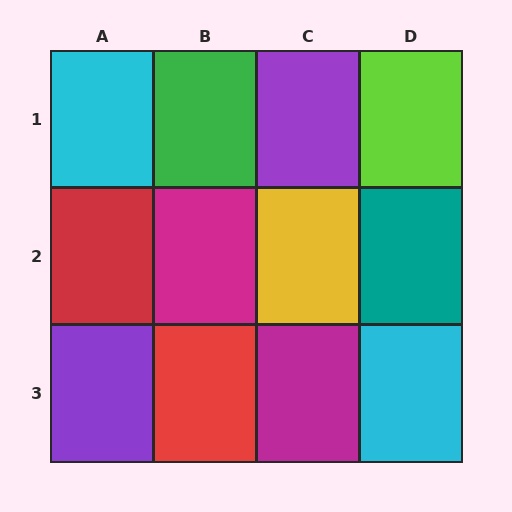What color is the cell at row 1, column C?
Purple.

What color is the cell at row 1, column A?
Cyan.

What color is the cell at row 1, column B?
Green.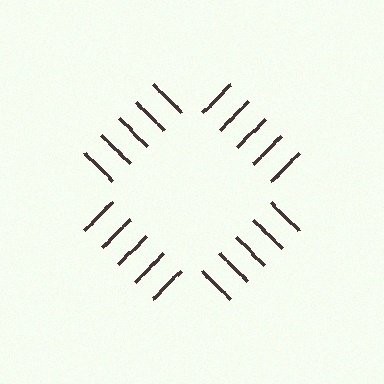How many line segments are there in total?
20 — 5 along each of the 4 edges.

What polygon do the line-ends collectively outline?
An illusory square — the line segments terminate on its edges but no continuous stroke is drawn.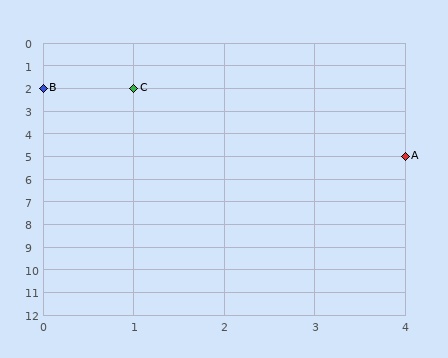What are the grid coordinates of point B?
Point B is at grid coordinates (0, 2).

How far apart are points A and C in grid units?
Points A and C are 3 columns and 3 rows apart (about 4.2 grid units diagonally).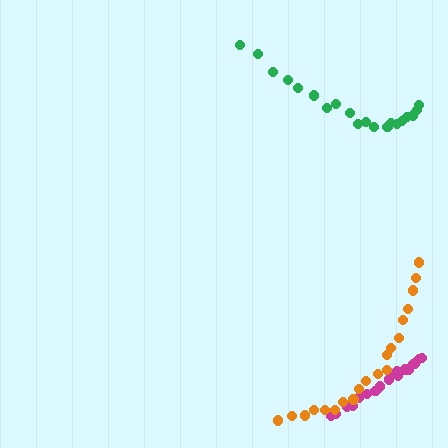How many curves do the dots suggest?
There are 3 distinct paths.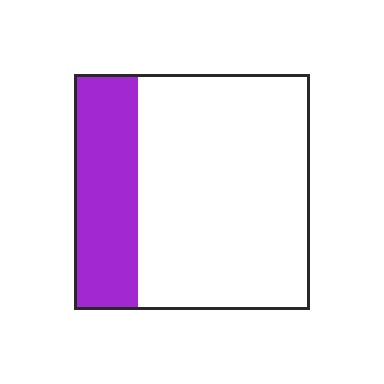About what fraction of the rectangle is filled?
About one quarter (1/4).